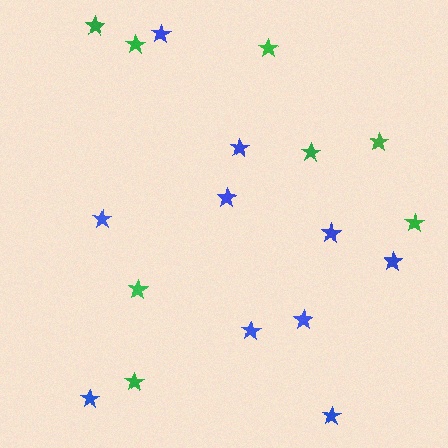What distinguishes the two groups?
There are 2 groups: one group of blue stars (10) and one group of green stars (8).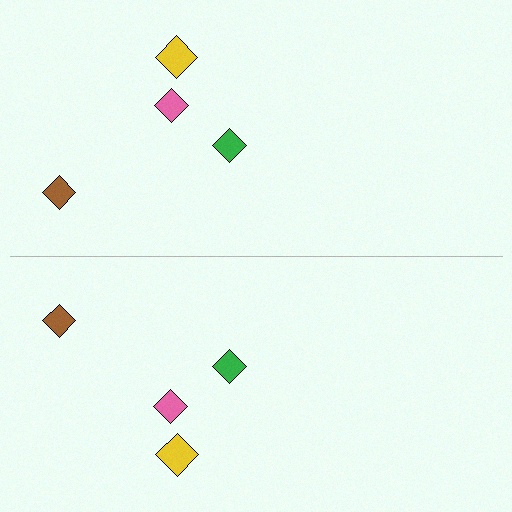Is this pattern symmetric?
Yes, this pattern has bilateral (reflection) symmetry.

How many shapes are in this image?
There are 8 shapes in this image.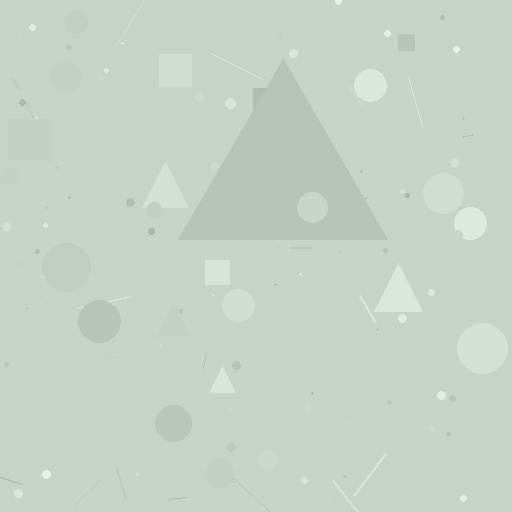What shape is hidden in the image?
A triangle is hidden in the image.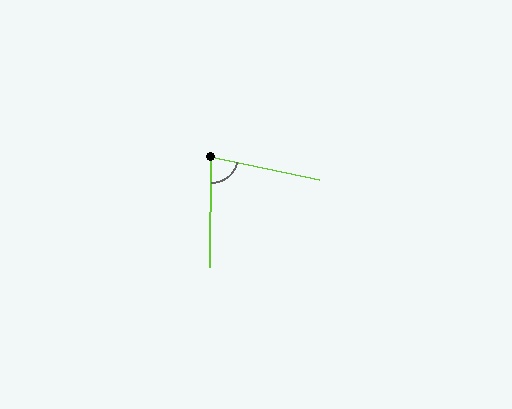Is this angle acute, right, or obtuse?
It is acute.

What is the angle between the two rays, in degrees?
Approximately 79 degrees.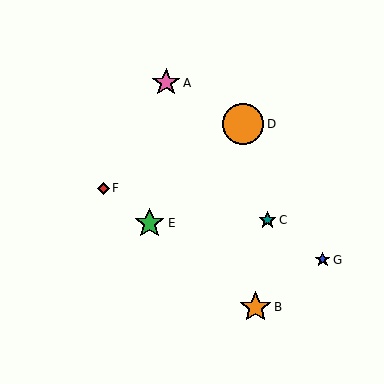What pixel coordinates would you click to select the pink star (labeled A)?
Click at (166, 83) to select the pink star A.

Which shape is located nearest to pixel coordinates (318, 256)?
The blue star (labeled G) at (323, 260) is nearest to that location.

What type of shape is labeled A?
Shape A is a pink star.